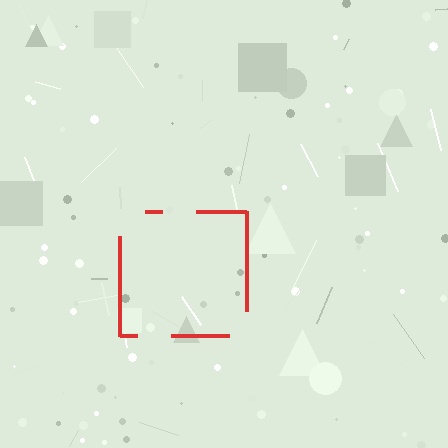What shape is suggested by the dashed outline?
The dashed outline suggests a square.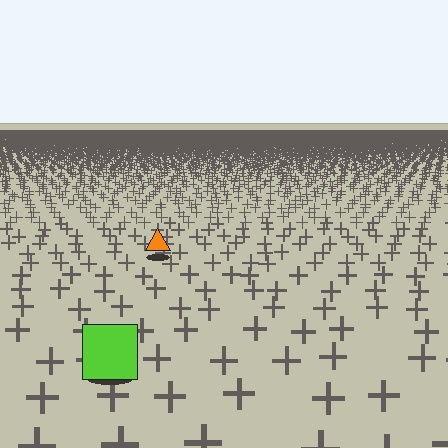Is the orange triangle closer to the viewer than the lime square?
No. The lime square is closer — you can tell from the texture gradient: the ground texture is coarser near it.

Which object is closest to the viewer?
The lime square is closest. The texture marks near it are larger and more spread out.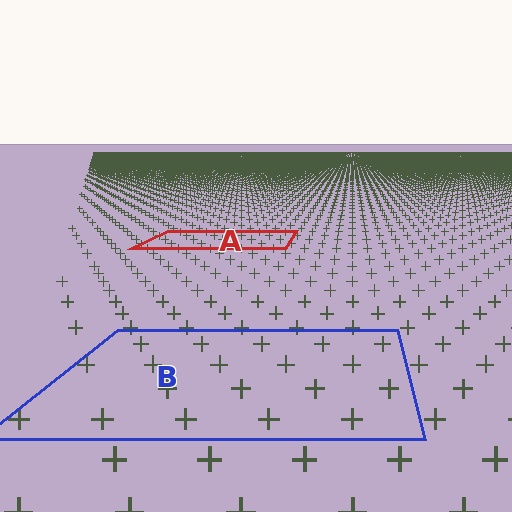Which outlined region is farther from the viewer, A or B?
Region A is farther from the viewer — the texture elements inside it appear smaller and more densely packed.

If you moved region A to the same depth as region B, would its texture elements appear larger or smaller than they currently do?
They would appear larger. At a closer depth, the same texture elements are projected at a bigger on-screen size.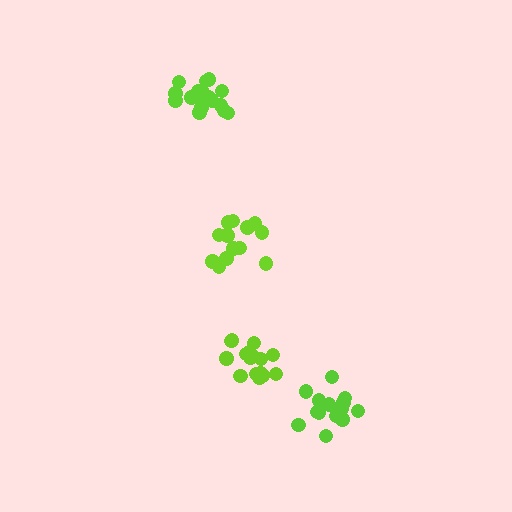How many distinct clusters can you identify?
There are 4 distinct clusters.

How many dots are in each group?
Group 1: 18 dots, Group 2: 15 dots, Group 3: 17 dots, Group 4: 13 dots (63 total).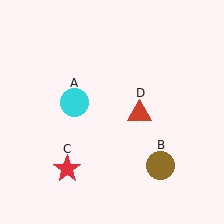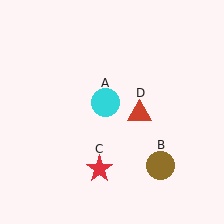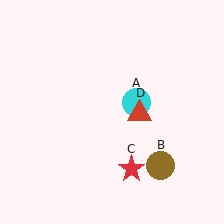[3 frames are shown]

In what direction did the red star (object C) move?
The red star (object C) moved right.